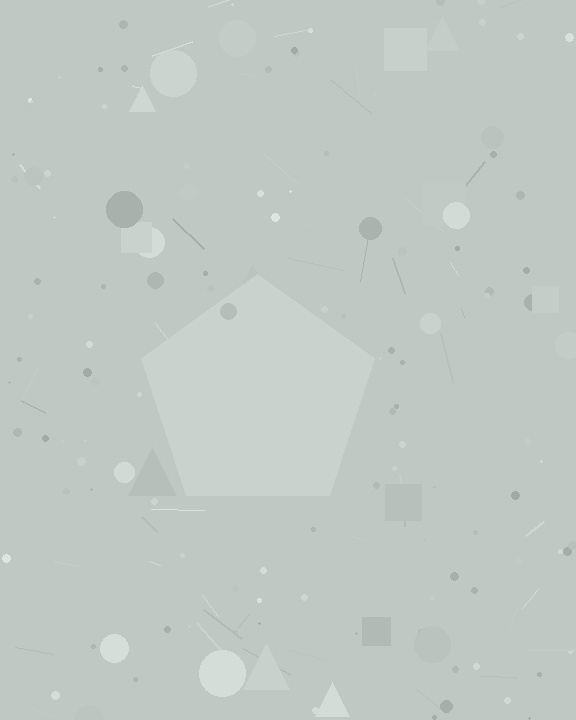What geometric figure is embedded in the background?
A pentagon is embedded in the background.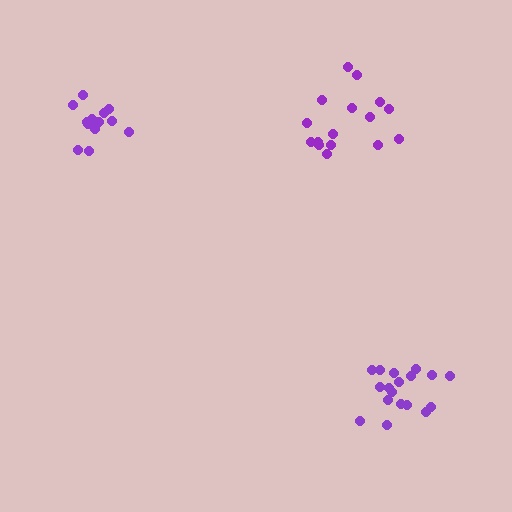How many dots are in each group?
Group 1: 16 dots, Group 2: 18 dots, Group 3: 14 dots (48 total).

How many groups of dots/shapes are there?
There are 3 groups.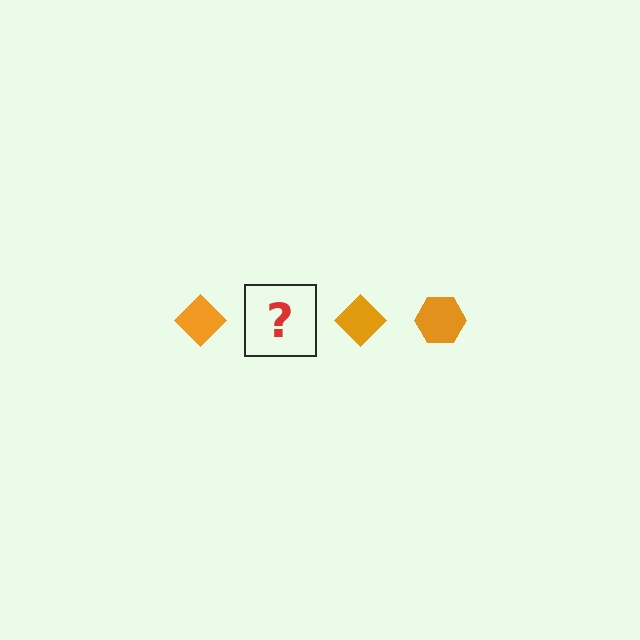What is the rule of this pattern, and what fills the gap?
The rule is that the pattern cycles through diamond, hexagon shapes in orange. The gap should be filled with an orange hexagon.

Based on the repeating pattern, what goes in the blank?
The blank should be an orange hexagon.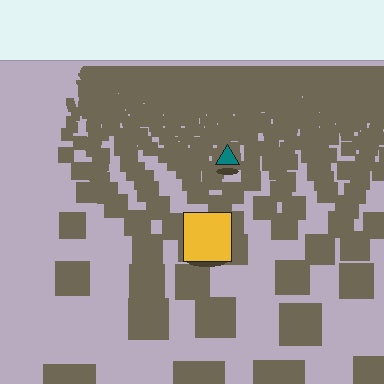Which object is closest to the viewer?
The yellow square is closest. The texture marks near it are larger and more spread out.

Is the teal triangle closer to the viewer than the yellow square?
No. The yellow square is closer — you can tell from the texture gradient: the ground texture is coarser near it.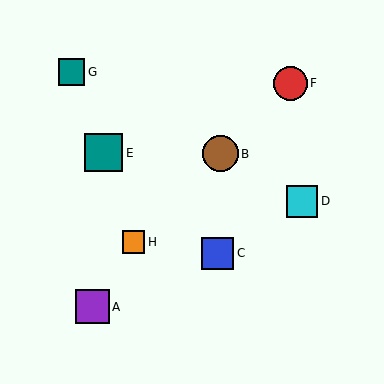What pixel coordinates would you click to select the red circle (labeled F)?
Click at (290, 83) to select the red circle F.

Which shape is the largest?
The teal square (labeled E) is the largest.